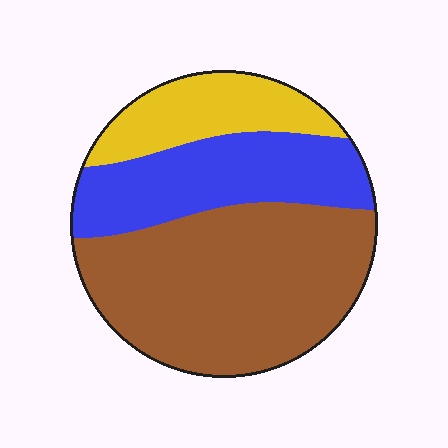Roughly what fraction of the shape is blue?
Blue takes up about one quarter (1/4) of the shape.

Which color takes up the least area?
Yellow, at roughly 20%.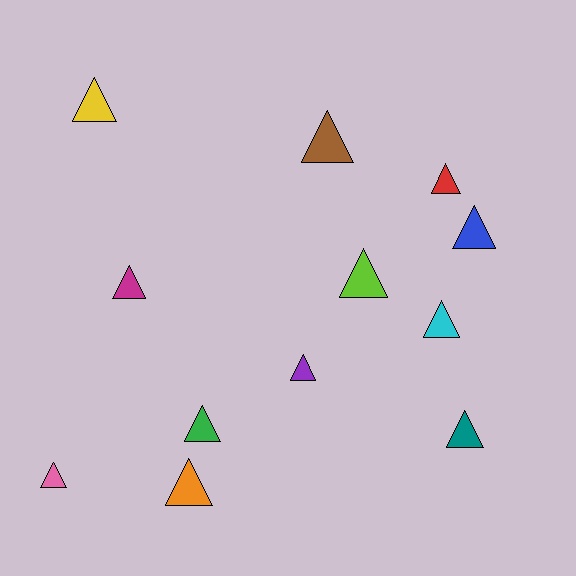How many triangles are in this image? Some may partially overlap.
There are 12 triangles.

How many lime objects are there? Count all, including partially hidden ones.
There is 1 lime object.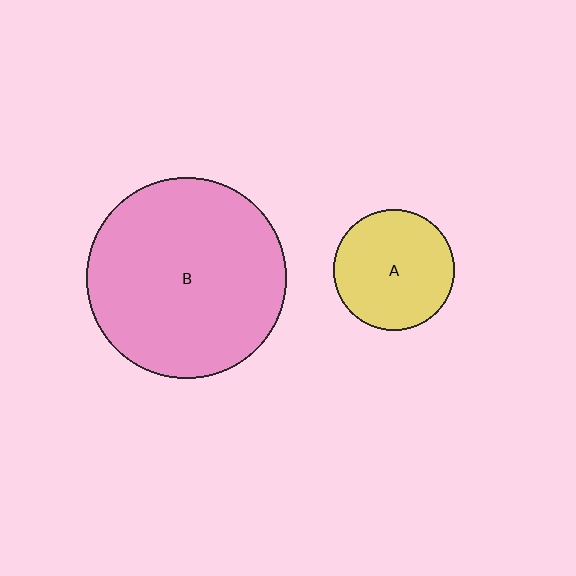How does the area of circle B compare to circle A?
Approximately 2.7 times.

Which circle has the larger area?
Circle B (pink).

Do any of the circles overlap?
No, none of the circles overlap.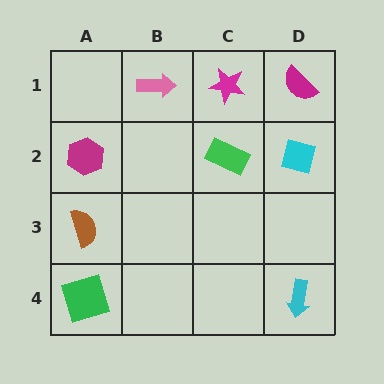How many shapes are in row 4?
2 shapes.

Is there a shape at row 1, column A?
No, that cell is empty.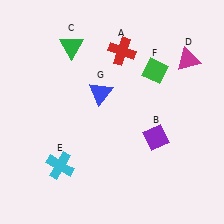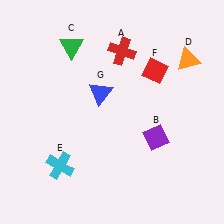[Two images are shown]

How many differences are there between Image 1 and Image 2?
There are 2 differences between the two images.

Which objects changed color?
D changed from magenta to orange. F changed from green to red.